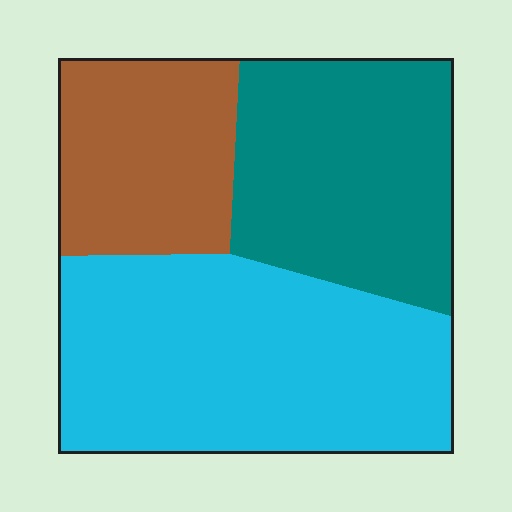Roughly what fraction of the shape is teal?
Teal takes up about one third (1/3) of the shape.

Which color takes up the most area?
Cyan, at roughly 45%.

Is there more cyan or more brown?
Cyan.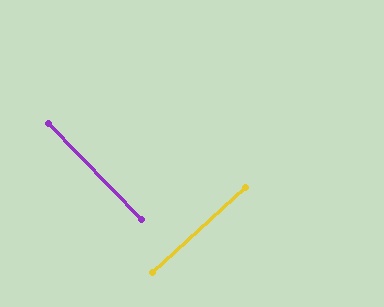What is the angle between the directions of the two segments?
Approximately 89 degrees.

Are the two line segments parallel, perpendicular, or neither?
Perpendicular — they meet at approximately 89°.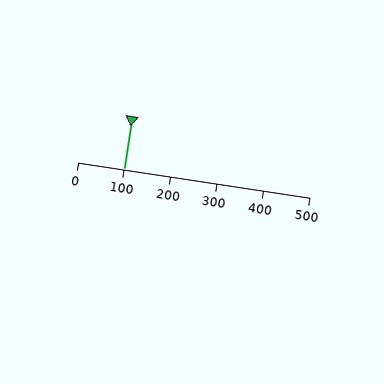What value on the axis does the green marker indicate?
The marker indicates approximately 100.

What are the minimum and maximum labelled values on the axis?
The axis runs from 0 to 500.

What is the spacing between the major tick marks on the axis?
The major ticks are spaced 100 apart.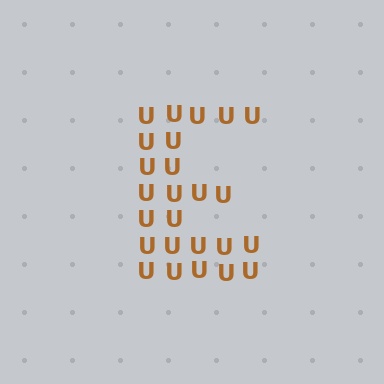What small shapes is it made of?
It is made of small letter U's.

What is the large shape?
The large shape is the letter E.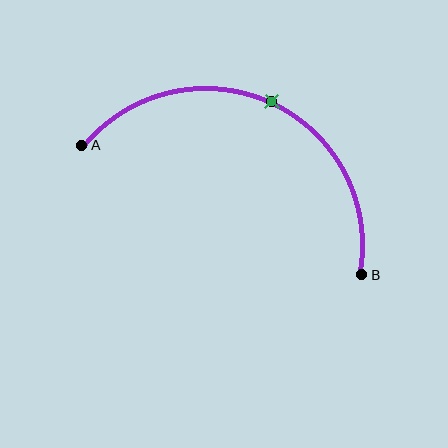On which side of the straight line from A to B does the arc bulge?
The arc bulges above the straight line connecting A and B.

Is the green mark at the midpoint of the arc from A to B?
Yes. The green mark lies on the arc at equal arc-length from both A and B — it is the arc midpoint.